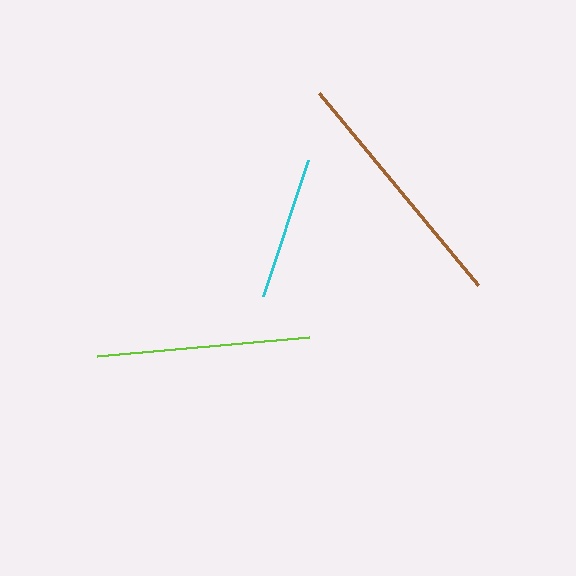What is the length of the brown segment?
The brown segment is approximately 249 pixels long.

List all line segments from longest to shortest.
From longest to shortest: brown, lime, cyan.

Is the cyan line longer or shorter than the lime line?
The lime line is longer than the cyan line.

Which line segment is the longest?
The brown line is the longest at approximately 249 pixels.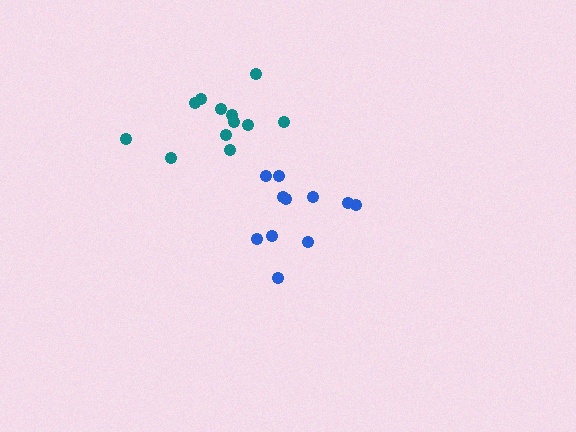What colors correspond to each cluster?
The clusters are colored: blue, teal.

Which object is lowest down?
The blue cluster is bottommost.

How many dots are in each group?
Group 1: 11 dots, Group 2: 12 dots (23 total).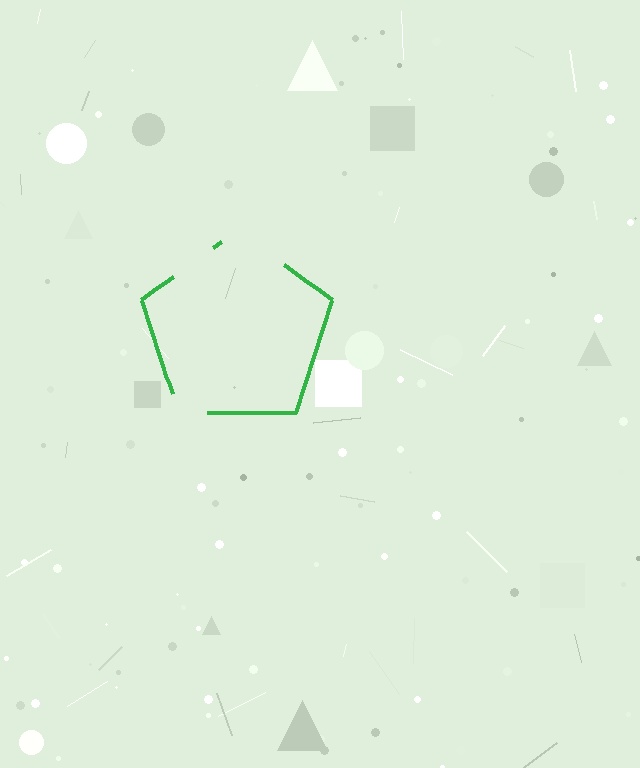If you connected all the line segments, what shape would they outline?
They would outline a pentagon.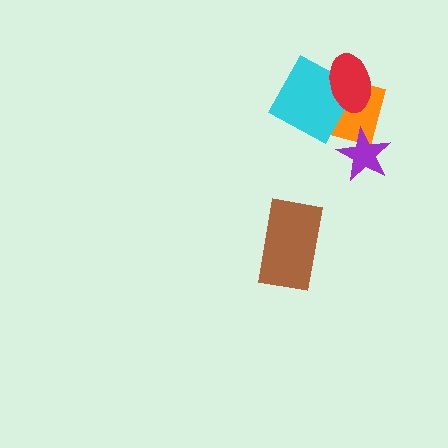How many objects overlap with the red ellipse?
2 objects overlap with the red ellipse.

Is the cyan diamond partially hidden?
Yes, it is partially covered by another shape.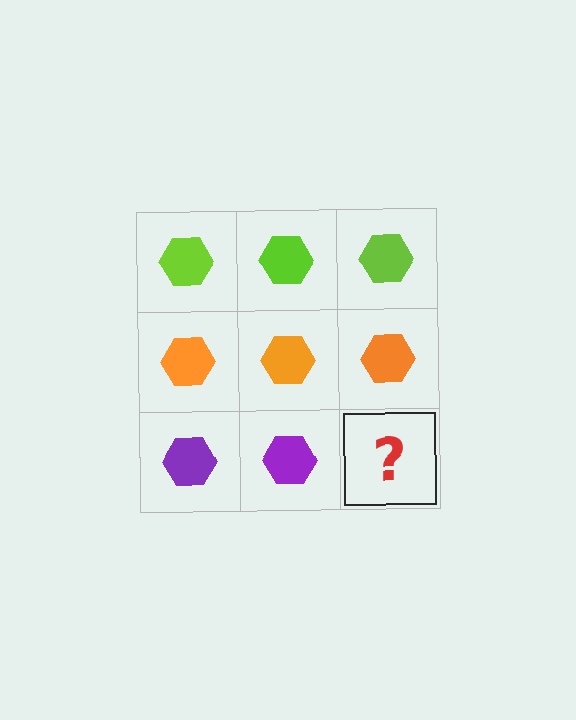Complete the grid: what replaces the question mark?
The question mark should be replaced with a purple hexagon.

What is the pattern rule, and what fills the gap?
The rule is that each row has a consistent color. The gap should be filled with a purple hexagon.